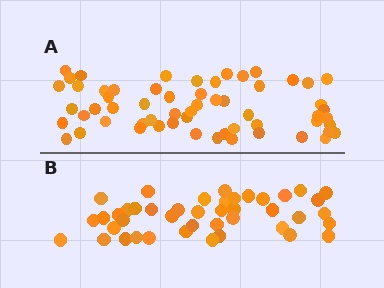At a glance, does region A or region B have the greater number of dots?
Region A (the top region) has more dots.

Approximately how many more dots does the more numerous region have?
Region A has approximately 15 more dots than region B.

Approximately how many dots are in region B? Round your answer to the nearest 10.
About 40 dots. (The exact count is 43, which rounds to 40.)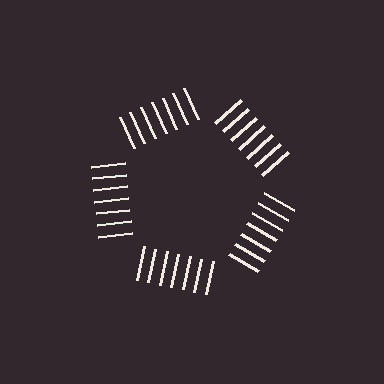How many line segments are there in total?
35 — 7 along each of the 5 edges.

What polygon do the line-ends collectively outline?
An illusory pentagon — the line segments terminate on its edges but no continuous stroke is drawn.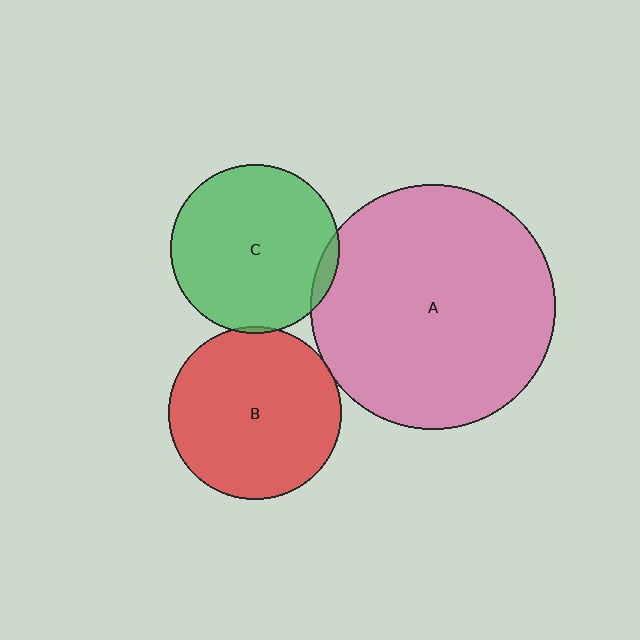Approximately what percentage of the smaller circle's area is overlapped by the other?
Approximately 5%.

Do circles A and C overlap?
Yes.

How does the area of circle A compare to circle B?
Approximately 2.0 times.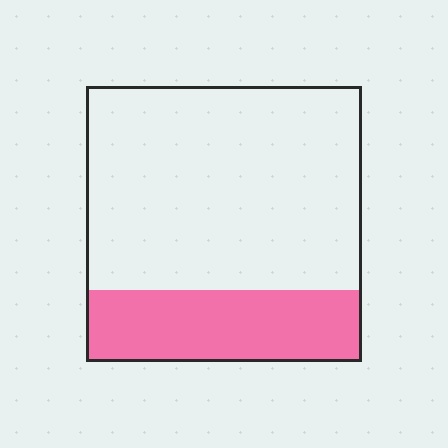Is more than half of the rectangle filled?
No.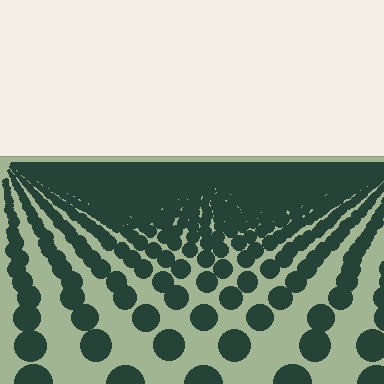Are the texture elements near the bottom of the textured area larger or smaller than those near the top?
Larger. Near the bottom, elements are closer to the viewer and appear at a bigger on-screen size.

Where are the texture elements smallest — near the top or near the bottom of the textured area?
Near the top.